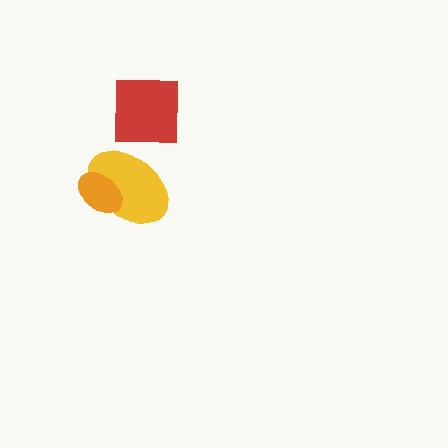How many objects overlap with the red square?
0 objects overlap with the red square.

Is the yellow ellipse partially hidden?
Yes, it is partially covered by another shape.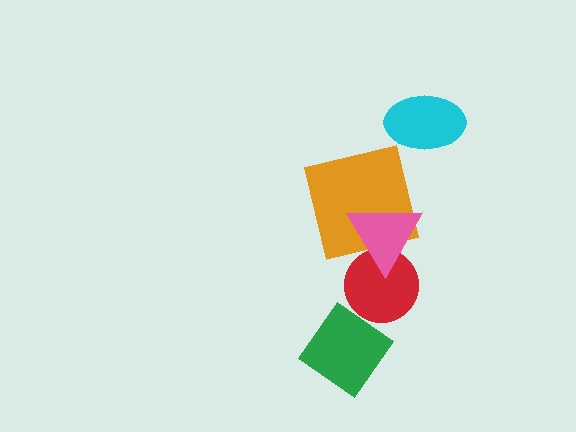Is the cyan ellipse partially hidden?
No, no other shape covers it.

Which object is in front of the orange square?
The pink triangle is in front of the orange square.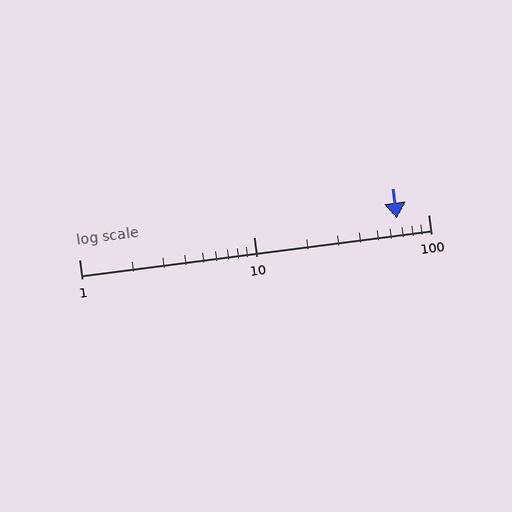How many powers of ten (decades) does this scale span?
The scale spans 2 decades, from 1 to 100.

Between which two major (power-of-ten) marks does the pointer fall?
The pointer is between 10 and 100.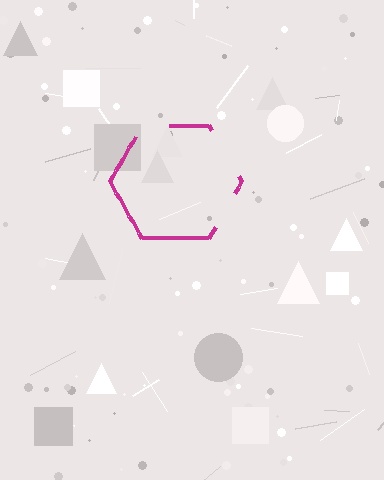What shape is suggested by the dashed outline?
The dashed outline suggests a hexagon.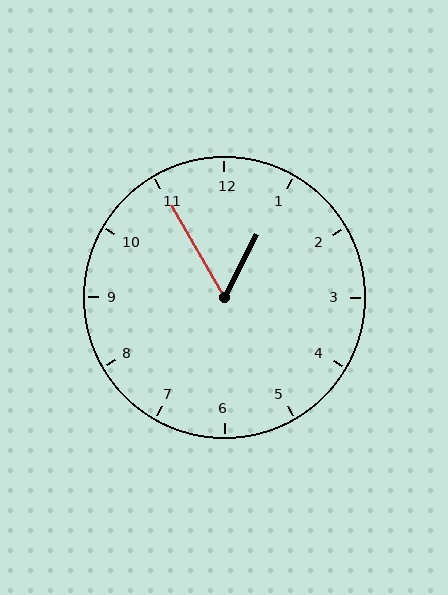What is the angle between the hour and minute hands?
Approximately 58 degrees.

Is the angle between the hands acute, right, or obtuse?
It is acute.